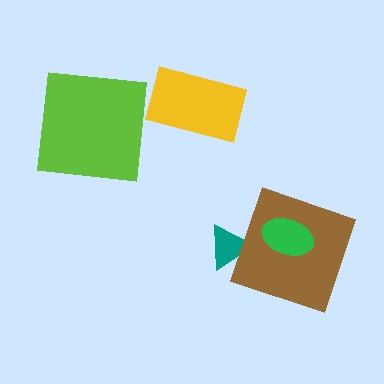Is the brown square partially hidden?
Yes, it is partially covered by another shape.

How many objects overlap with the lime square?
0 objects overlap with the lime square.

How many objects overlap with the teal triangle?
1 object overlaps with the teal triangle.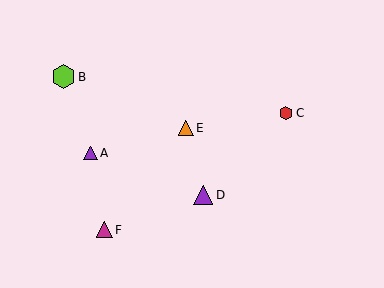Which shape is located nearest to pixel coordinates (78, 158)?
The purple triangle (labeled A) at (91, 153) is nearest to that location.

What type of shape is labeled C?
Shape C is a red hexagon.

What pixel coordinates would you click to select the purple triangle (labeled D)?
Click at (203, 195) to select the purple triangle D.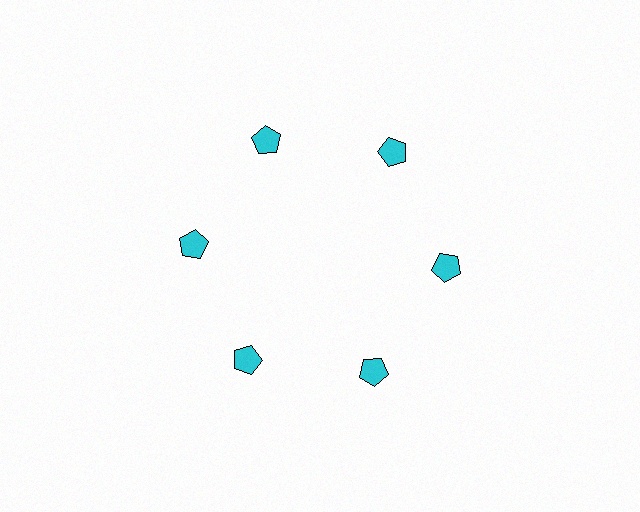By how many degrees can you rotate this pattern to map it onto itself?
The pattern maps onto itself every 60 degrees of rotation.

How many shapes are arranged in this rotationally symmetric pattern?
There are 6 shapes, arranged in 6 groups of 1.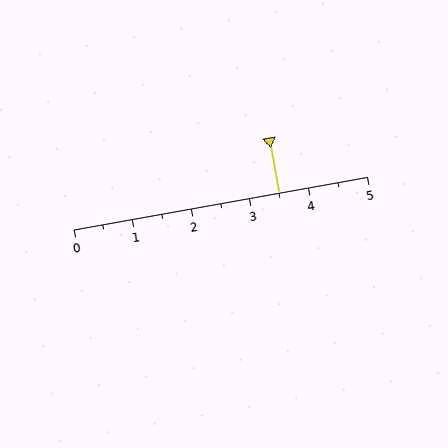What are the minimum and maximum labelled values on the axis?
The axis runs from 0 to 5.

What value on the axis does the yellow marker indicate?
The marker indicates approximately 3.5.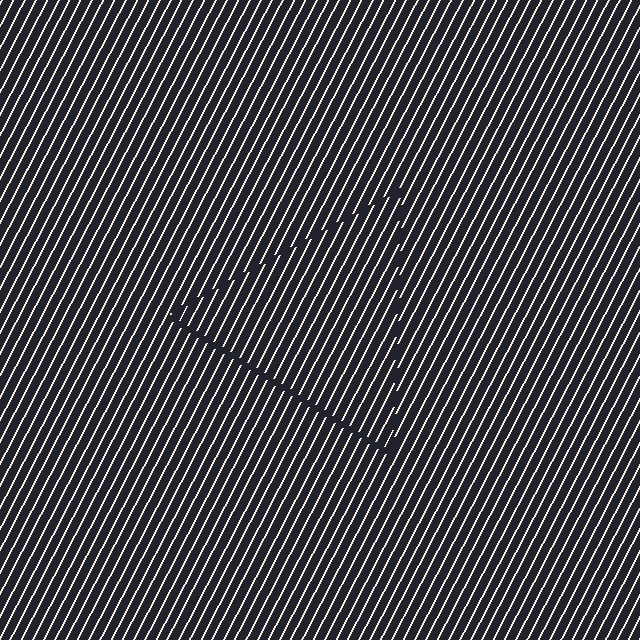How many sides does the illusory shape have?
3 sides — the line-ends trace a triangle.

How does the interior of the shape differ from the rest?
The interior of the shape contains the same grating, shifted by half a period — the contour is defined by the phase discontinuity where line-ends from the inner and outer gratings abut.